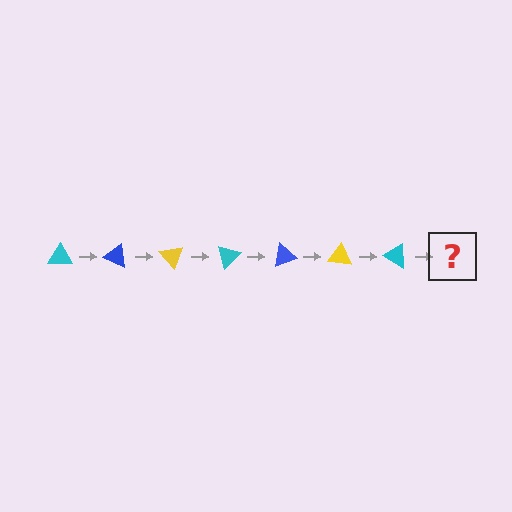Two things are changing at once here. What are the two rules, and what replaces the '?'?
The two rules are that it rotates 25 degrees each step and the color cycles through cyan, blue, and yellow. The '?' should be a blue triangle, rotated 175 degrees from the start.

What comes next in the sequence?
The next element should be a blue triangle, rotated 175 degrees from the start.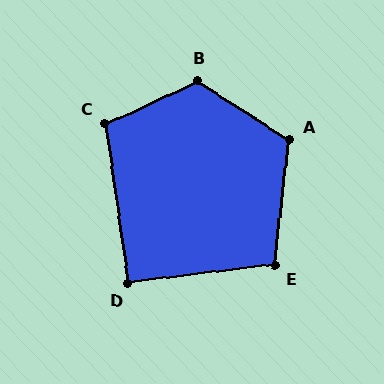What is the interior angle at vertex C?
Approximately 106 degrees (obtuse).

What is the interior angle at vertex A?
Approximately 116 degrees (obtuse).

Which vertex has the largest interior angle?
B, at approximately 123 degrees.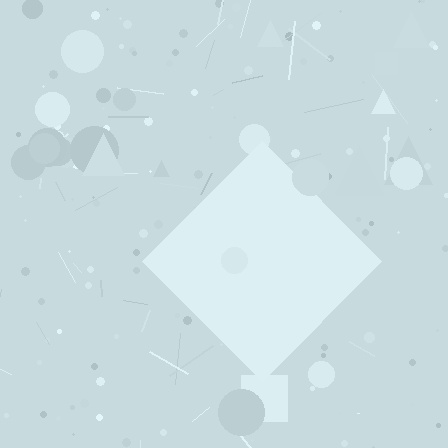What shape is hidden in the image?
A diamond is hidden in the image.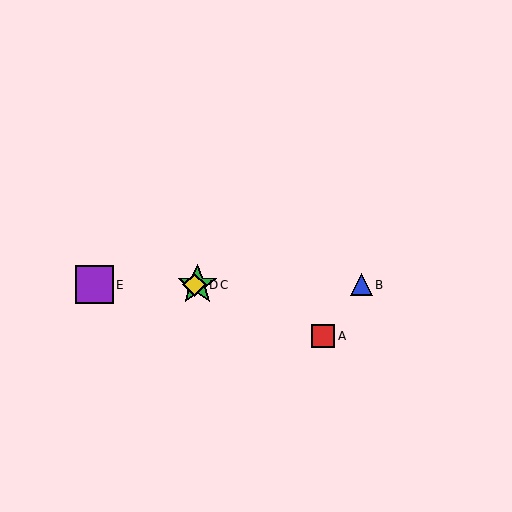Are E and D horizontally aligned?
Yes, both are at y≈285.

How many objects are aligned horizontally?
4 objects (B, C, D, E) are aligned horizontally.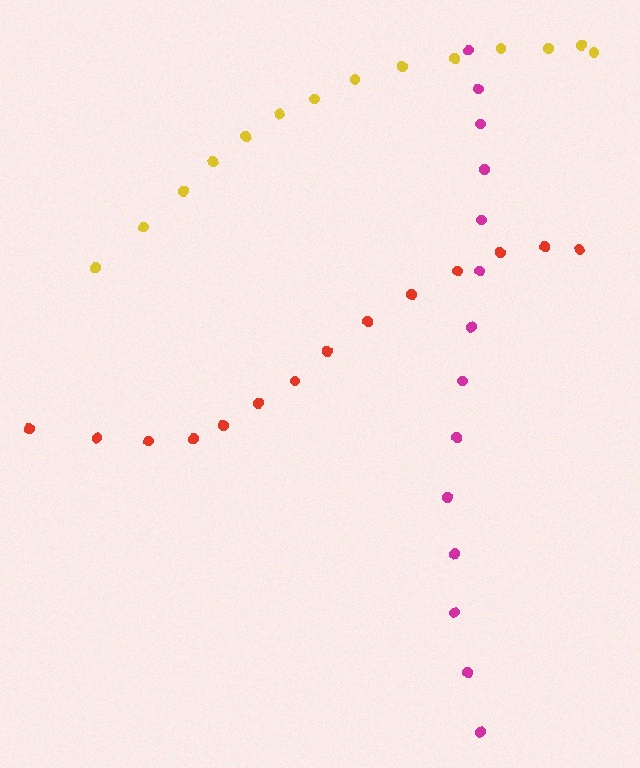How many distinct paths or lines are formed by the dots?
There are 3 distinct paths.